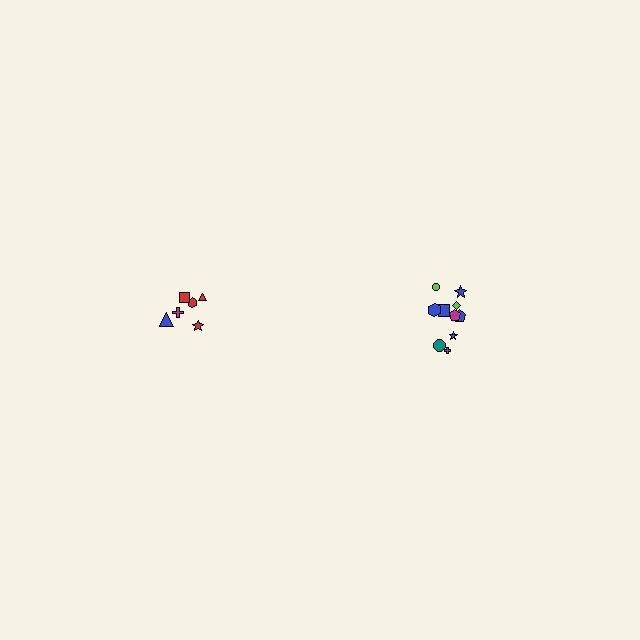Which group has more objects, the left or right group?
The right group.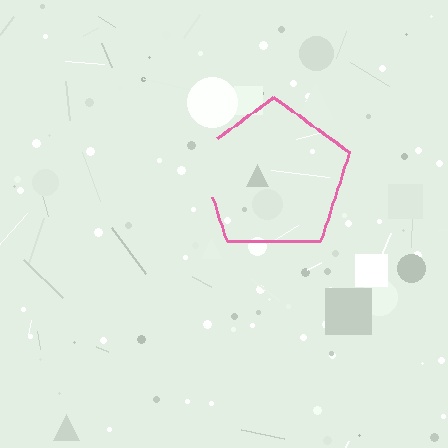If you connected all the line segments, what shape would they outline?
They would outline a pentagon.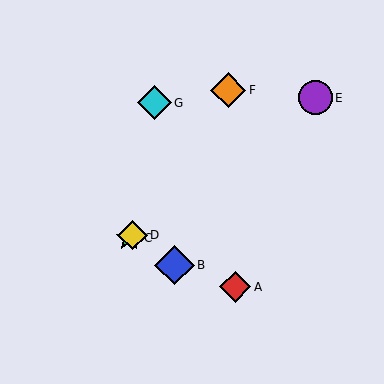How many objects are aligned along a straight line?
3 objects (C, D, E) are aligned along a straight line.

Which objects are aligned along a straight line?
Objects C, D, E are aligned along a straight line.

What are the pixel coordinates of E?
Object E is at (315, 98).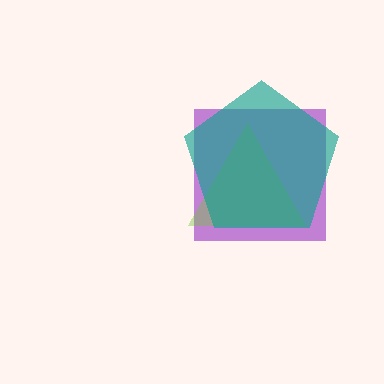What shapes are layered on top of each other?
The layered shapes are: a purple square, a lime triangle, a teal pentagon.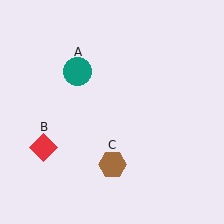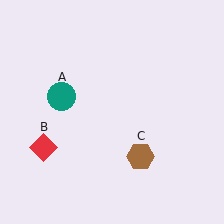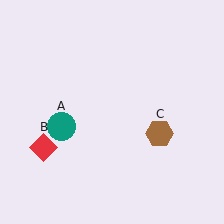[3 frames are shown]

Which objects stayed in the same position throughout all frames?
Red diamond (object B) remained stationary.